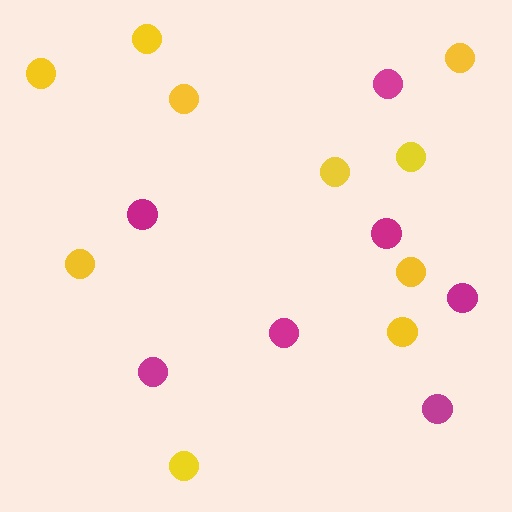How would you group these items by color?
There are 2 groups: one group of yellow circles (10) and one group of magenta circles (7).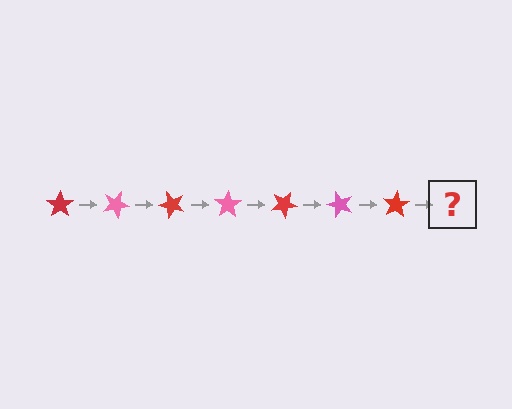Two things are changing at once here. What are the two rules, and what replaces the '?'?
The two rules are that it rotates 25 degrees each step and the color cycles through red and pink. The '?' should be a pink star, rotated 175 degrees from the start.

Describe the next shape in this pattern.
It should be a pink star, rotated 175 degrees from the start.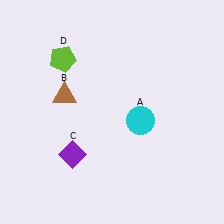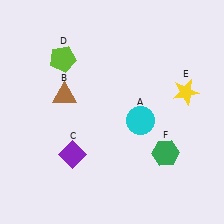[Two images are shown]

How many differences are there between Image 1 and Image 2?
There are 2 differences between the two images.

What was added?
A yellow star (E), a green hexagon (F) were added in Image 2.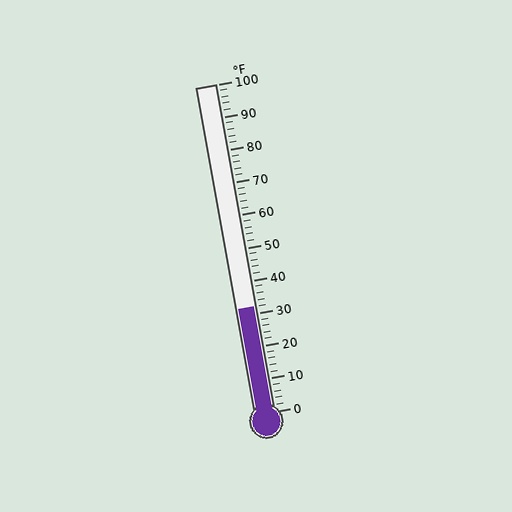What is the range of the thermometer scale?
The thermometer scale ranges from 0°F to 100°F.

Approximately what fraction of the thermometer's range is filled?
The thermometer is filled to approximately 30% of its range.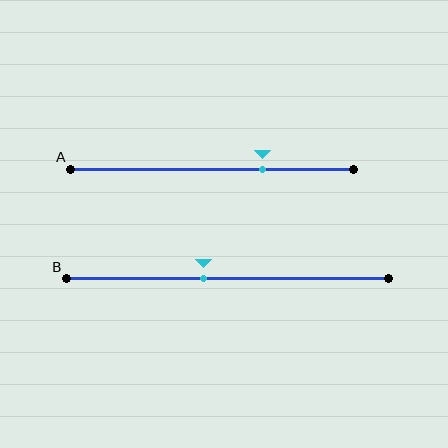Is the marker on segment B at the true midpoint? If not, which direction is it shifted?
No, the marker on segment B is shifted to the left by about 7% of the segment length.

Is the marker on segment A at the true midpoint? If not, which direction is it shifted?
No, the marker on segment A is shifted to the right by about 18% of the segment length.